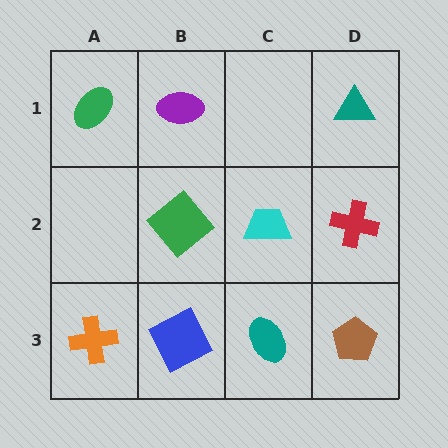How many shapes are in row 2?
3 shapes.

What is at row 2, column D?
A red cross.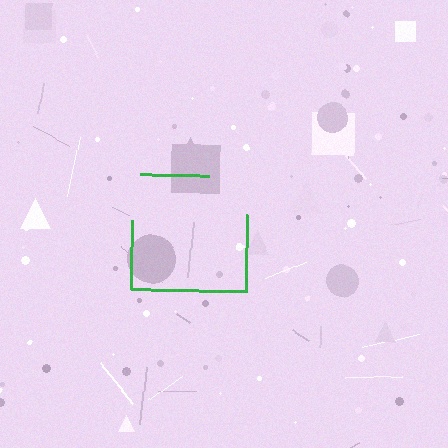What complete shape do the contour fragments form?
The contour fragments form a square.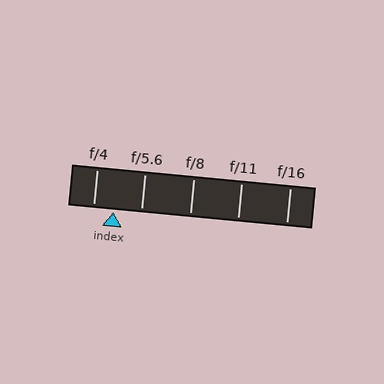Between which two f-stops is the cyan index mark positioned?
The index mark is between f/4 and f/5.6.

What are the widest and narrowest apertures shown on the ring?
The widest aperture shown is f/4 and the narrowest is f/16.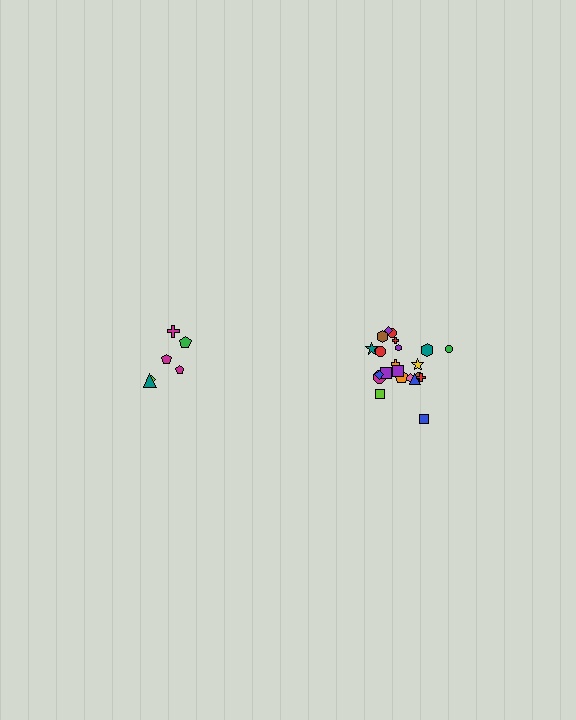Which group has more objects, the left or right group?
The right group.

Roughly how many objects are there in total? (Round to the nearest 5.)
Roughly 30 objects in total.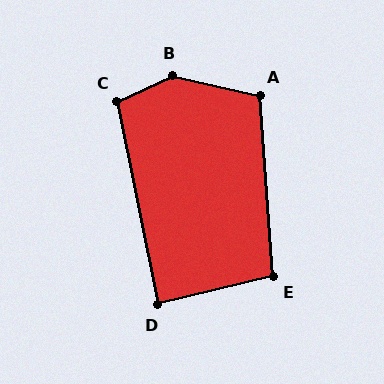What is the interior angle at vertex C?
Approximately 103 degrees (obtuse).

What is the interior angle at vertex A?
Approximately 107 degrees (obtuse).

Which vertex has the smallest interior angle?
D, at approximately 88 degrees.